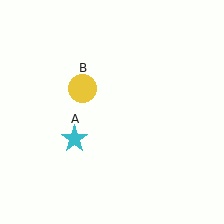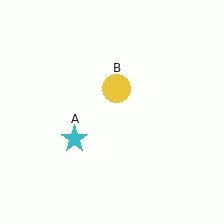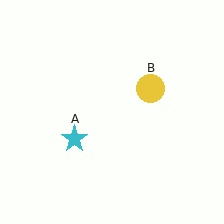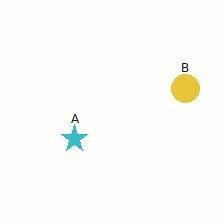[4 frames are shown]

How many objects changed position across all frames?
1 object changed position: yellow circle (object B).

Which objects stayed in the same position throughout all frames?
Cyan star (object A) remained stationary.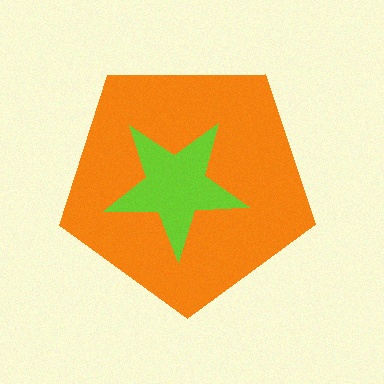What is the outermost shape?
The orange pentagon.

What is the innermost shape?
The lime star.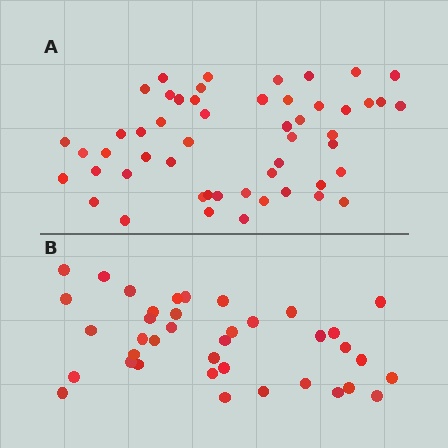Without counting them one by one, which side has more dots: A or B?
Region A (the top region) has more dots.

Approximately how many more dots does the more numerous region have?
Region A has approximately 15 more dots than region B.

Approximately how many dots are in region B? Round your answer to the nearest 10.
About 40 dots. (The exact count is 38, which rounds to 40.)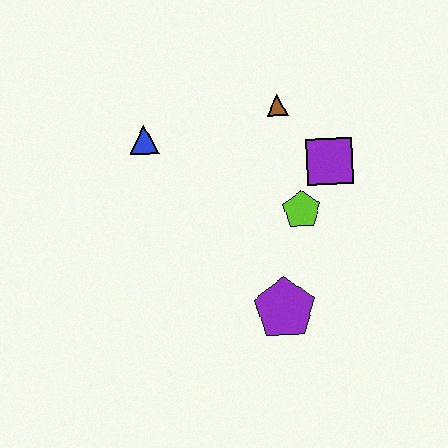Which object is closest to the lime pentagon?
The purple square is closest to the lime pentagon.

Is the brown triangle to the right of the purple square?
No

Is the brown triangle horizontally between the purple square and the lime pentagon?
No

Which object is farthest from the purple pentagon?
The blue triangle is farthest from the purple pentagon.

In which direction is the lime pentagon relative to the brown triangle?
The lime pentagon is below the brown triangle.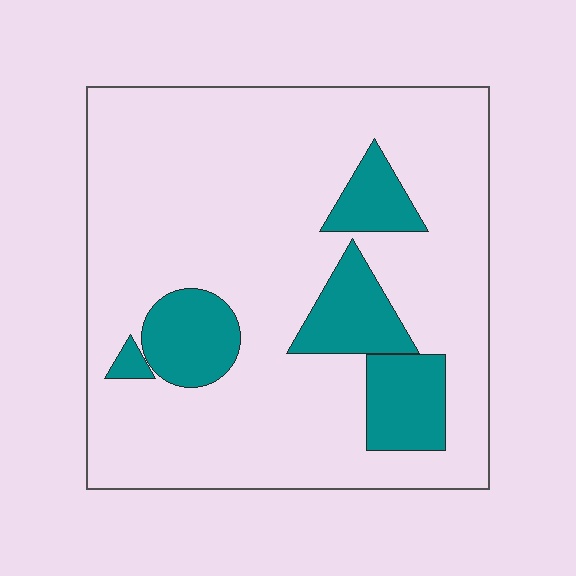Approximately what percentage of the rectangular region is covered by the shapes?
Approximately 20%.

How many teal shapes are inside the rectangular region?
5.